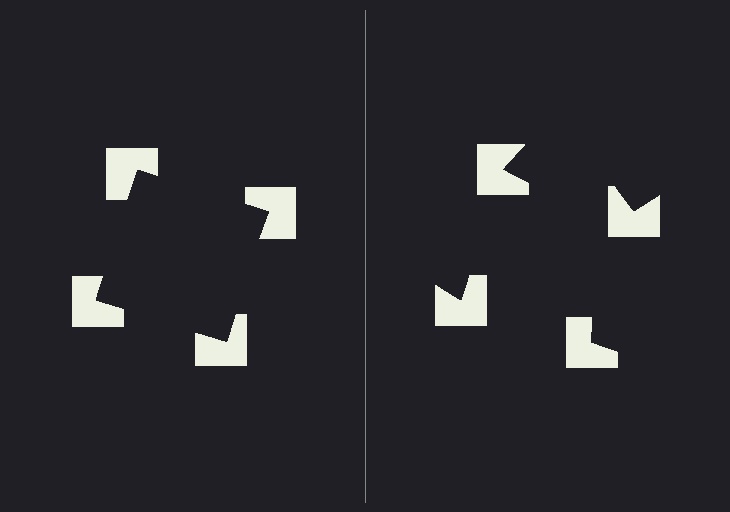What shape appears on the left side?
An illusory square.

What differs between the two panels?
The notched squares are positioned identically on both sides; only the wedge orientations differ. On the left they align to a square; on the right they are misaligned.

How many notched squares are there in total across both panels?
8 — 4 on each side.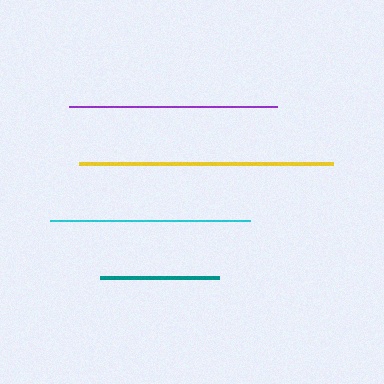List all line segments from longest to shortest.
From longest to shortest: yellow, purple, cyan, teal.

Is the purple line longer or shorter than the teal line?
The purple line is longer than the teal line.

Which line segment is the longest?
The yellow line is the longest at approximately 253 pixels.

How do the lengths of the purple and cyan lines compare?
The purple and cyan lines are approximately the same length.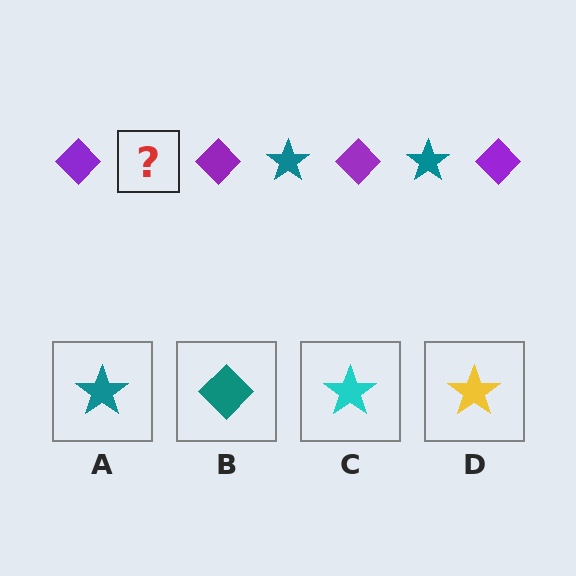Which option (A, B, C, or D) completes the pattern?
A.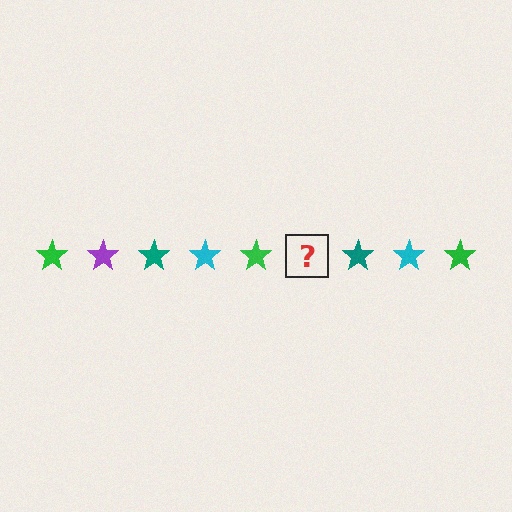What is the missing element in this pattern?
The missing element is a purple star.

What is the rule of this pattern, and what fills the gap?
The rule is that the pattern cycles through green, purple, teal, cyan stars. The gap should be filled with a purple star.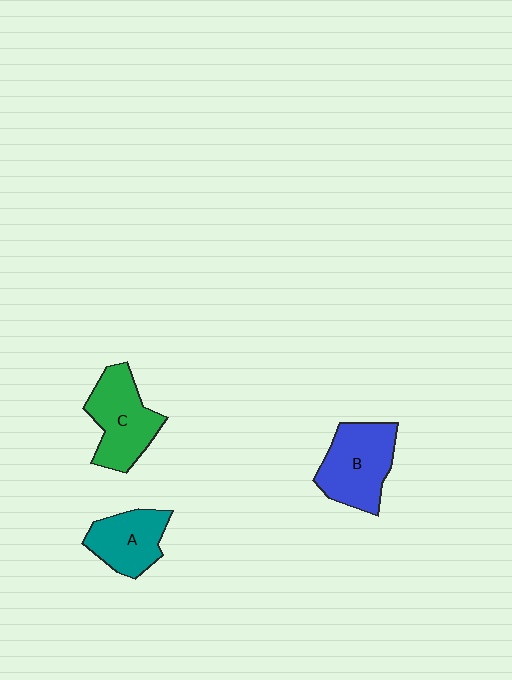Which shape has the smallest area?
Shape A (teal).